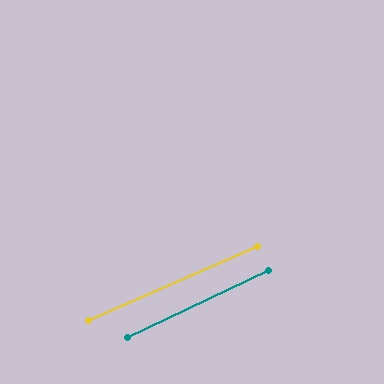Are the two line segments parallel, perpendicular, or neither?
Parallel — their directions differ by only 2.0°.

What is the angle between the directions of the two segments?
Approximately 2 degrees.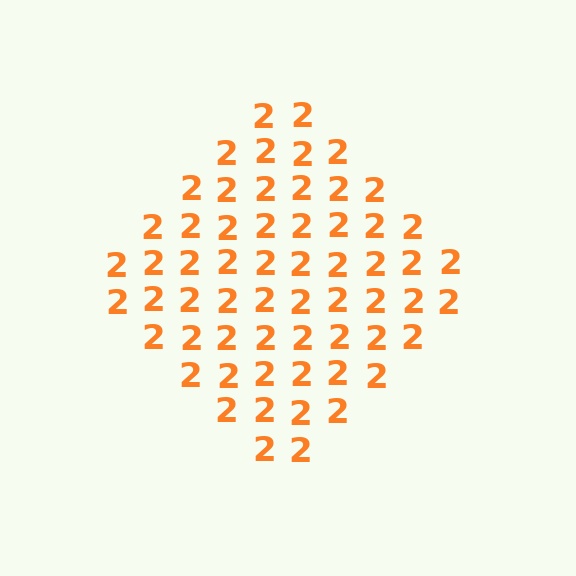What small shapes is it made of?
It is made of small digit 2's.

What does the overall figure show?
The overall figure shows a diamond.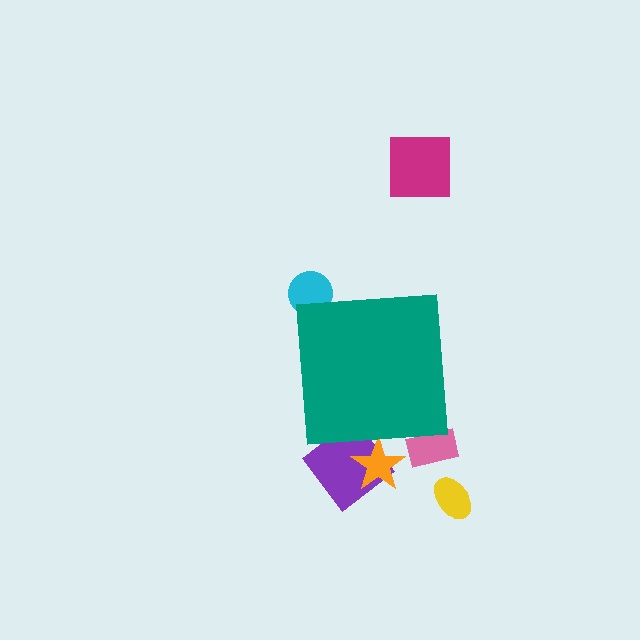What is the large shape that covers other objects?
A teal square.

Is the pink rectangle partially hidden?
Yes, the pink rectangle is partially hidden behind the teal square.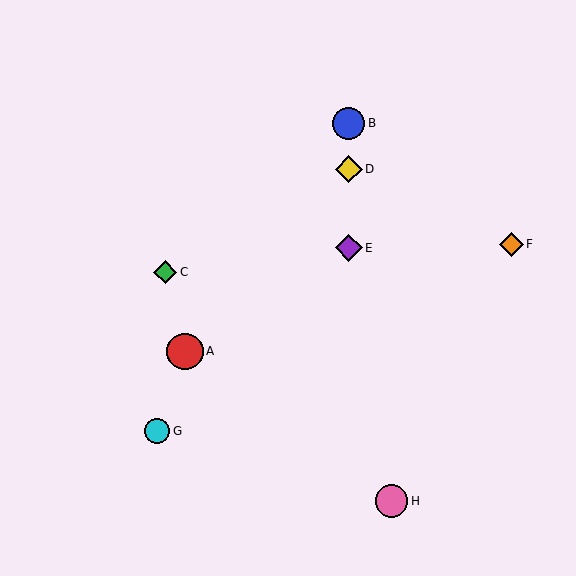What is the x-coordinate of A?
Object A is at x≈185.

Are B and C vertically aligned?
No, B is at x≈349 and C is at x≈165.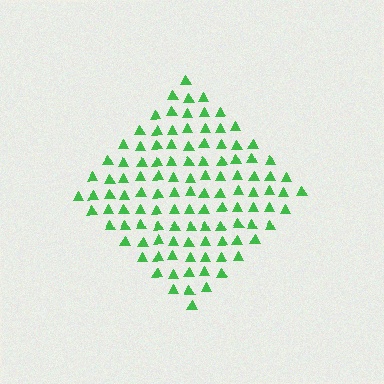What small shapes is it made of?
It is made of small triangles.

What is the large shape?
The large shape is a diamond.